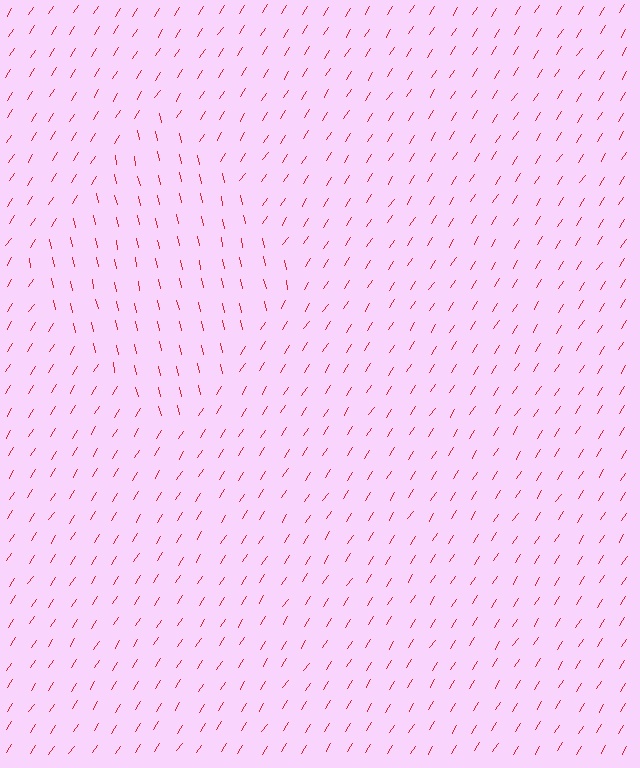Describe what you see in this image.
The image is filled with small red line segments. A diamond region in the image has lines oriented differently from the surrounding lines, creating a visible texture boundary.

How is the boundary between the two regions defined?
The boundary is defined purely by a change in line orientation (approximately 45 degrees difference). All lines are the same color and thickness.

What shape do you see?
I see a diamond.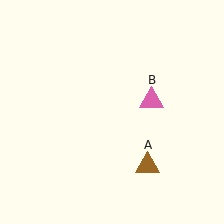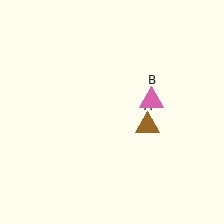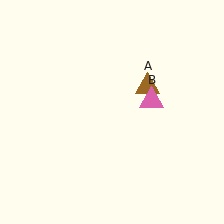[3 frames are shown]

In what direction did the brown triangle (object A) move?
The brown triangle (object A) moved up.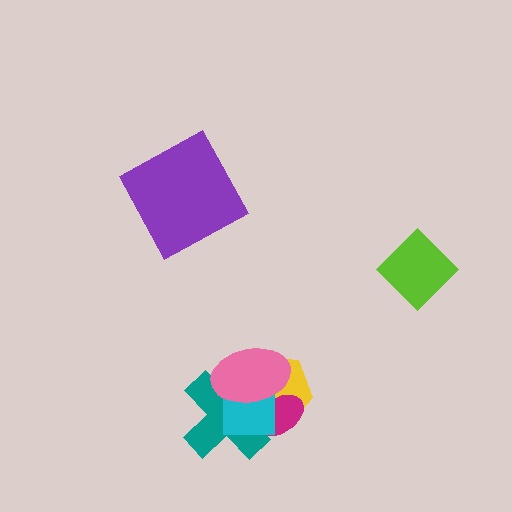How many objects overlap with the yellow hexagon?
4 objects overlap with the yellow hexagon.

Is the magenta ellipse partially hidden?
Yes, it is partially covered by another shape.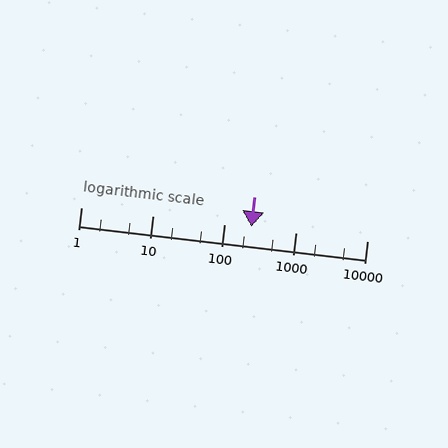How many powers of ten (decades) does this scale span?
The scale spans 4 decades, from 1 to 10000.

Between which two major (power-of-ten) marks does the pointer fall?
The pointer is between 100 and 1000.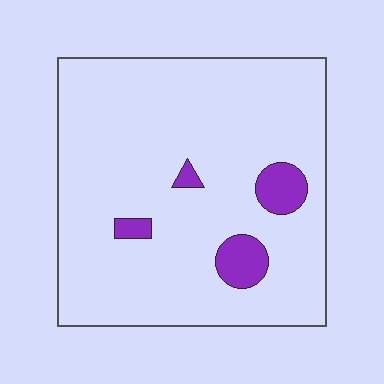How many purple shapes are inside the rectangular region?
4.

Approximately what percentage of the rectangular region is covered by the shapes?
Approximately 10%.